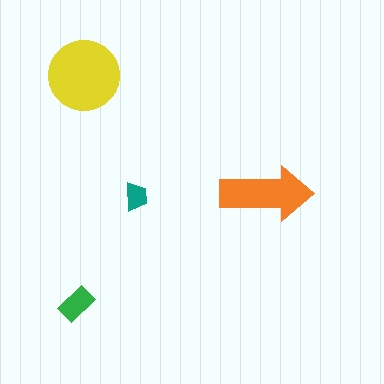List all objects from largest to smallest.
The yellow circle, the orange arrow, the green rectangle, the teal trapezoid.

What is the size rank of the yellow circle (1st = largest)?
1st.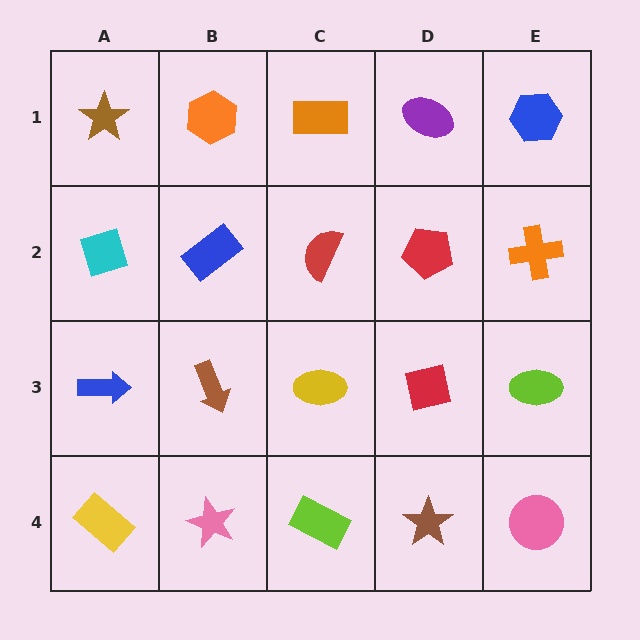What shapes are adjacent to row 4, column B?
A brown arrow (row 3, column B), a yellow rectangle (row 4, column A), a lime rectangle (row 4, column C).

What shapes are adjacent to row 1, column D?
A red pentagon (row 2, column D), an orange rectangle (row 1, column C), a blue hexagon (row 1, column E).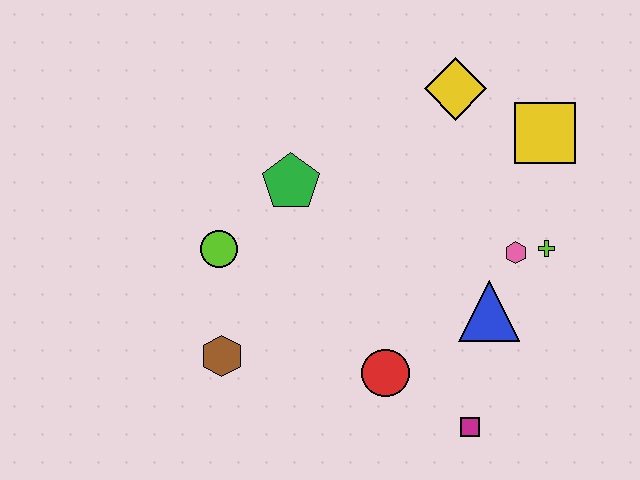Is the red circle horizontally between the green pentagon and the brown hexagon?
No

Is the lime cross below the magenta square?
No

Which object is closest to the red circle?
The magenta square is closest to the red circle.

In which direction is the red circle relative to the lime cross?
The red circle is to the left of the lime cross.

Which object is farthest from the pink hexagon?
The brown hexagon is farthest from the pink hexagon.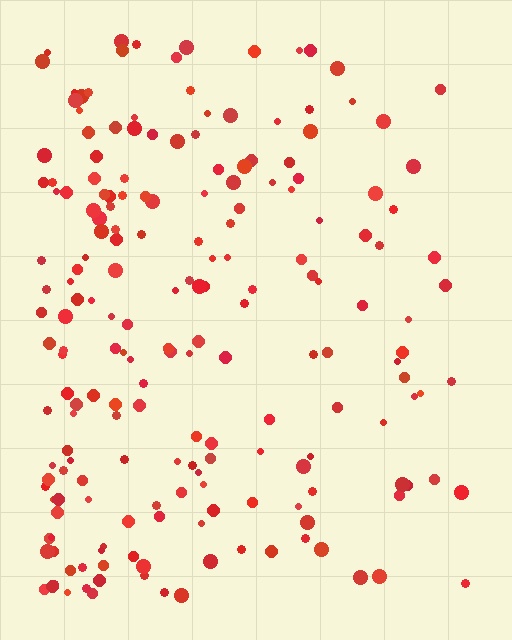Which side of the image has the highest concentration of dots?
The left.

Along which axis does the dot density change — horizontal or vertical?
Horizontal.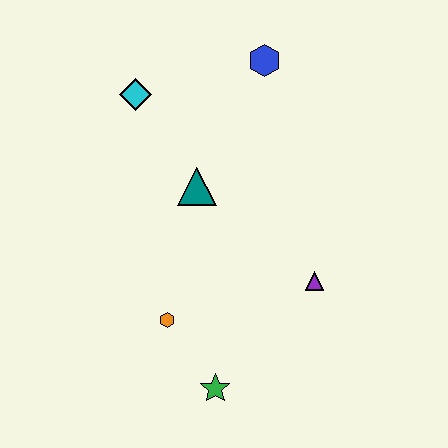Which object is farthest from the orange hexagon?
The blue hexagon is farthest from the orange hexagon.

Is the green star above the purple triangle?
No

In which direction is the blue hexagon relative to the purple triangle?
The blue hexagon is above the purple triangle.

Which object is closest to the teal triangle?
The cyan diamond is closest to the teal triangle.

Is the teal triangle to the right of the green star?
No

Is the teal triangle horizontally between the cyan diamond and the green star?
Yes